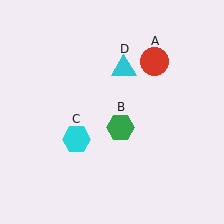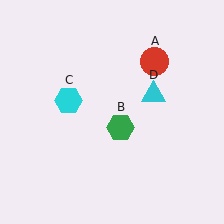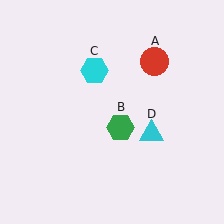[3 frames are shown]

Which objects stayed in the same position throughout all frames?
Red circle (object A) and green hexagon (object B) remained stationary.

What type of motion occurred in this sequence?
The cyan hexagon (object C), cyan triangle (object D) rotated clockwise around the center of the scene.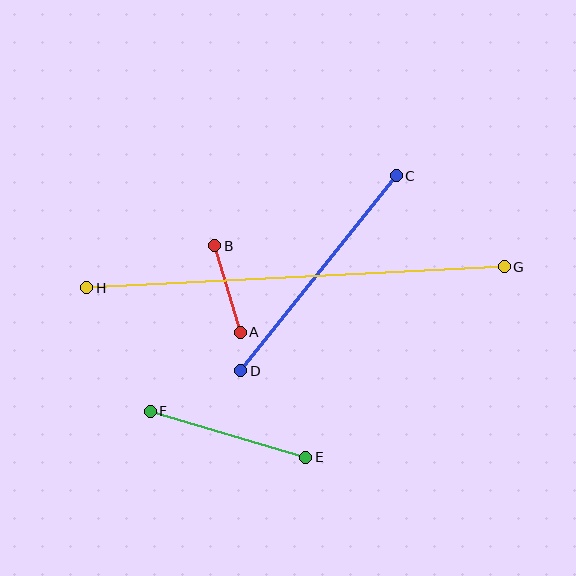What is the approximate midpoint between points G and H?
The midpoint is at approximately (295, 277) pixels.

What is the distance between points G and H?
The distance is approximately 418 pixels.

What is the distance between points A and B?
The distance is approximately 90 pixels.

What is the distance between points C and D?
The distance is approximately 250 pixels.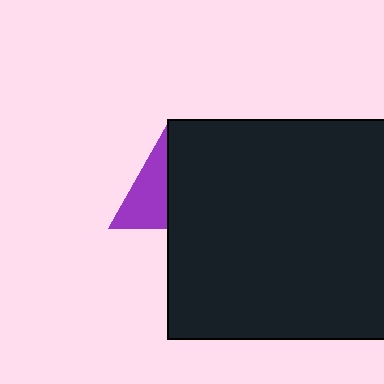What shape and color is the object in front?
The object in front is a black rectangle.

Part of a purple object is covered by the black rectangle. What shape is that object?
It is a triangle.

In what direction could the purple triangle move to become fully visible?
The purple triangle could move left. That would shift it out from behind the black rectangle entirely.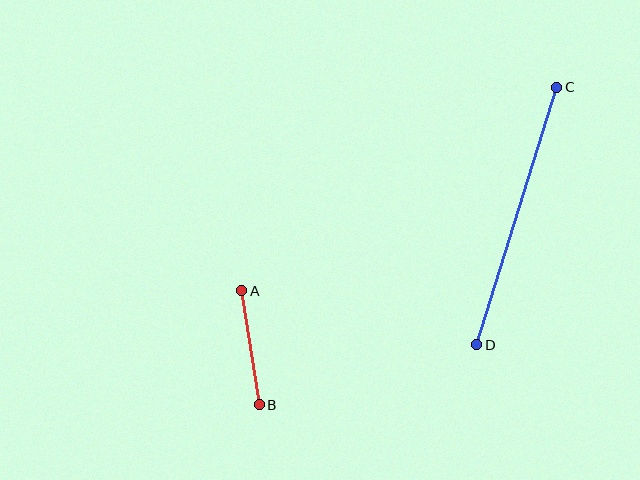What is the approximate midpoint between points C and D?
The midpoint is at approximately (517, 216) pixels.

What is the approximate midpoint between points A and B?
The midpoint is at approximately (251, 348) pixels.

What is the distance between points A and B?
The distance is approximately 115 pixels.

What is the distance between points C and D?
The distance is approximately 270 pixels.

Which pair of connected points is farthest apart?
Points C and D are farthest apart.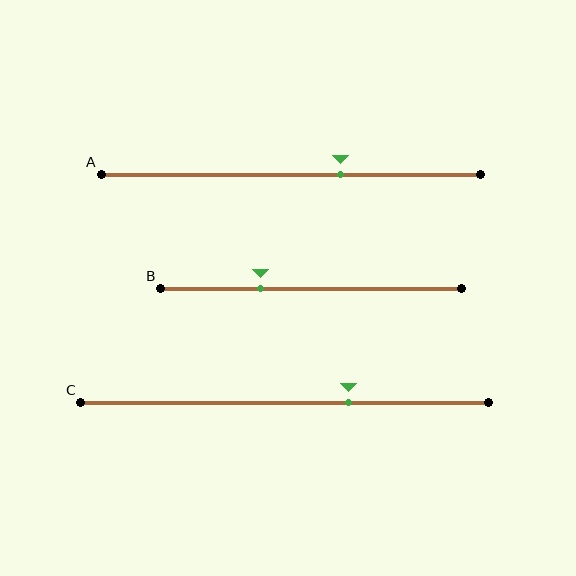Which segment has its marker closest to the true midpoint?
Segment A has its marker closest to the true midpoint.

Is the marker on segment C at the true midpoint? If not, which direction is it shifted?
No, the marker on segment C is shifted to the right by about 16% of the segment length.